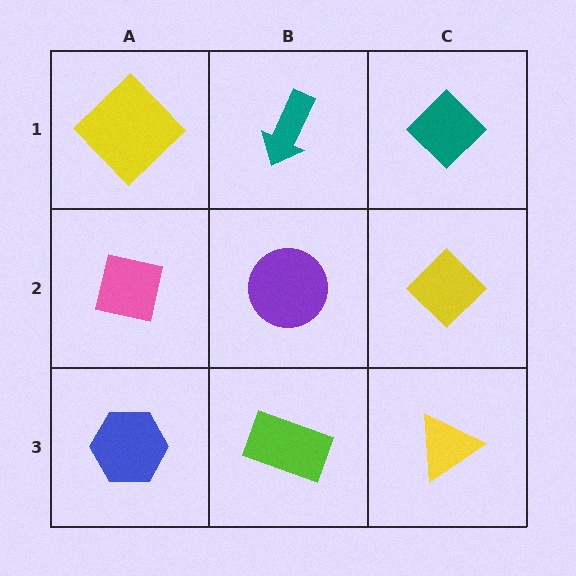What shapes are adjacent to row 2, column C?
A teal diamond (row 1, column C), a yellow triangle (row 3, column C), a purple circle (row 2, column B).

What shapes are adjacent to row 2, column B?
A teal arrow (row 1, column B), a lime rectangle (row 3, column B), a pink square (row 2, column A), a yellow diamond (row 2, column C).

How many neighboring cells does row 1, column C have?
2.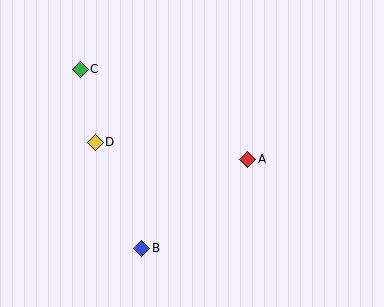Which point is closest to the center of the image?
Point A at (248, 159) is closest to the center.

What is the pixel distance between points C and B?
The distance between C and B is 189 pixels.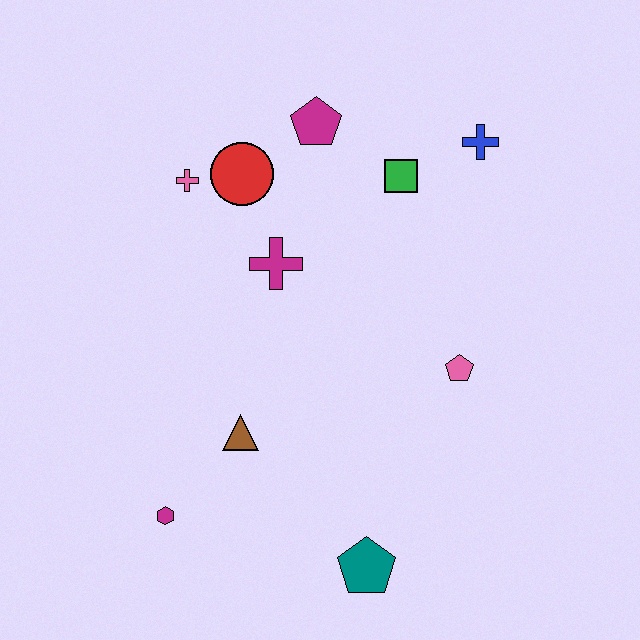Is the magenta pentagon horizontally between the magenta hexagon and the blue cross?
Yes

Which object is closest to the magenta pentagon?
The red circle is closest to the magenta pentagon.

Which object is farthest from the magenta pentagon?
The teal pentagon is farthest from the magenta pentagon.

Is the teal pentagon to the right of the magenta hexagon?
Yes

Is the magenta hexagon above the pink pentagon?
No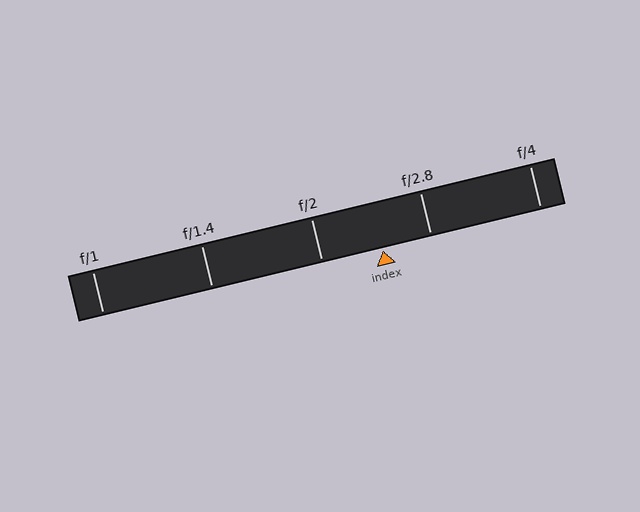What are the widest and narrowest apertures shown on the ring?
The widest aperture shown is f/1 and the narrowest is f/4.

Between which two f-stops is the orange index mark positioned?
The index mark is between f/2 and f/2.8.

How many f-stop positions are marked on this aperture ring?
There are 5 f-stop positions marked.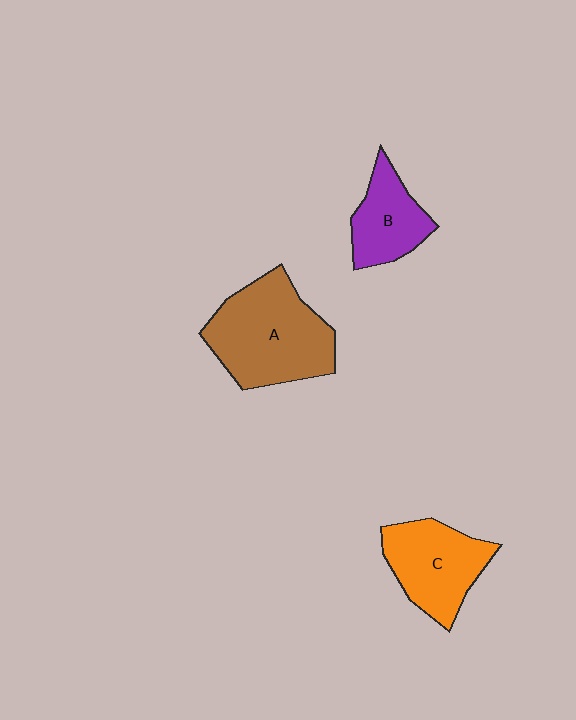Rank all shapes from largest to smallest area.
From largest to smallest: A (brown), C (orange), B (purple).